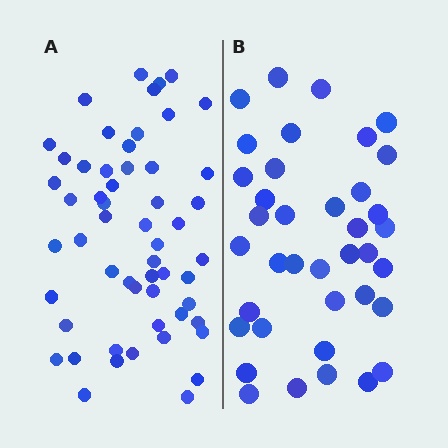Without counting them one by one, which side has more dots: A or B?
Region A (the left region) has more dots.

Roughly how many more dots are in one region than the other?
Region A has approximately 15 more dots than region B.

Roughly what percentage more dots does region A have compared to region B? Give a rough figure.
About 45% more.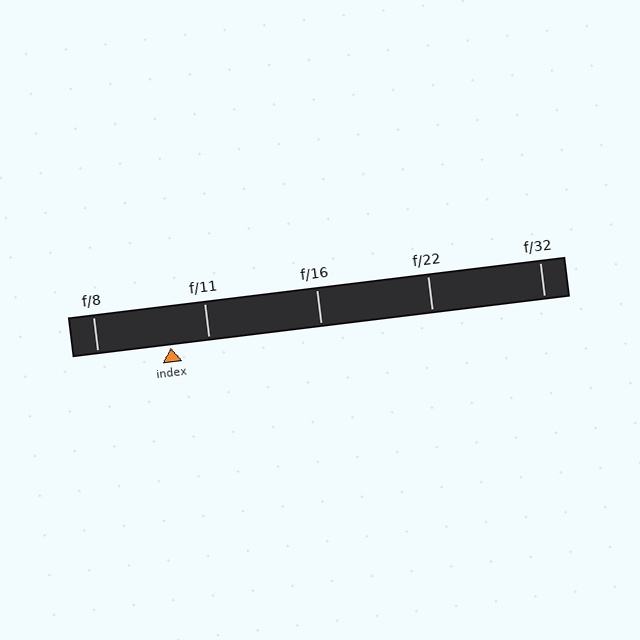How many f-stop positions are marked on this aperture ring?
There are 5 f-stop positions marked.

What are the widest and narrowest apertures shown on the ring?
The widest aperture shown is f/8 and the narrowest is f/32.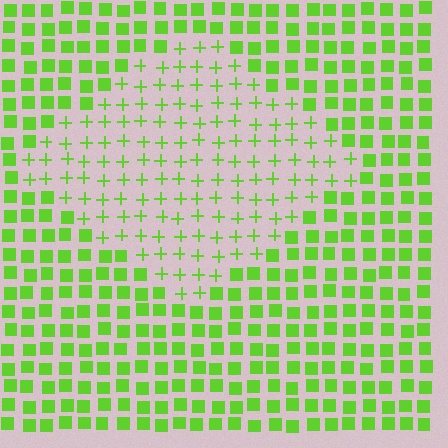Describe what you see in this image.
The image is filled with small lime elements arranged in a uniform grid. A diamond-shaped region contains plus signs, while the surrounding area contains squares. The boundary is defined purely by the change in element shape.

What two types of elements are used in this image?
The image uses plus signs inside the diamond region and squares outside it.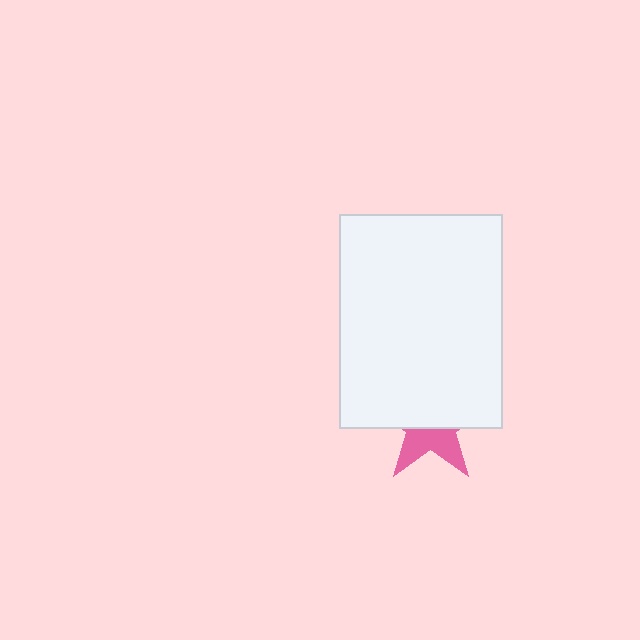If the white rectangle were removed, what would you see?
You would see the complete pink star.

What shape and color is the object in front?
The object in front is a white rectangle.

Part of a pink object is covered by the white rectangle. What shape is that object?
It is a star.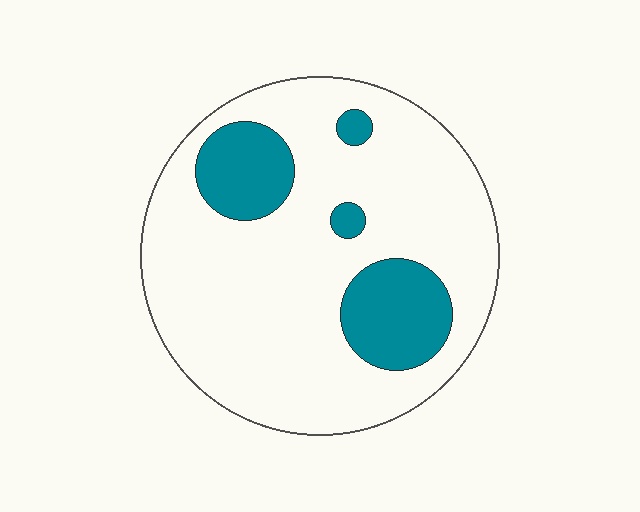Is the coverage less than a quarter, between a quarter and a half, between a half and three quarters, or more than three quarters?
Less than a quarter.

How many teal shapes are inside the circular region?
4.